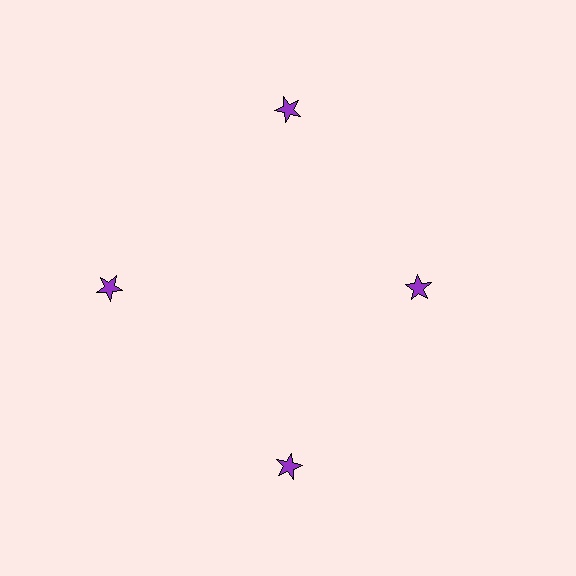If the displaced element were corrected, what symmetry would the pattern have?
It would have 4-fold rotational symmetry — the pattern would map onto itself every 90 degrees.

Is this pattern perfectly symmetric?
No. The 4 purple stars are arranged in a ring, but one element near the 3 o'clock position is pulled inward toward the center, breaking the 4-fold rotational symmetry.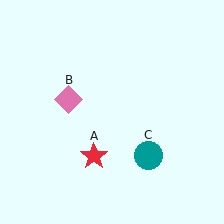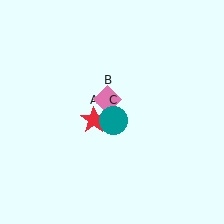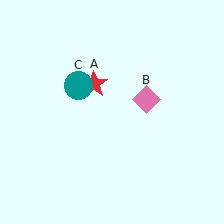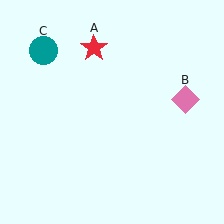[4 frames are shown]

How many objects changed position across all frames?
3 objects changed position: red star (object A), pink diamond (object B), teal circle (object C).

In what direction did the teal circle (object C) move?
The teal circle (object C) moved up and to the left.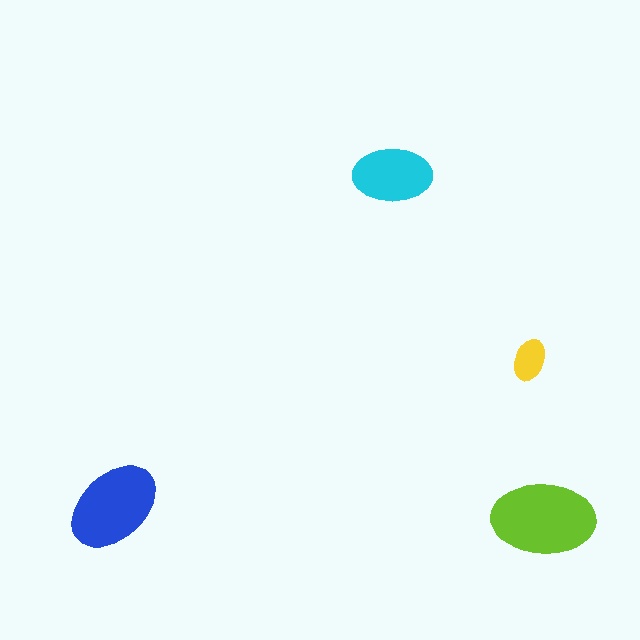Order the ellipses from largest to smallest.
the lime one, the blue one, the cyan one, the yellow one.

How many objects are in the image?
There are 4 objects in the image.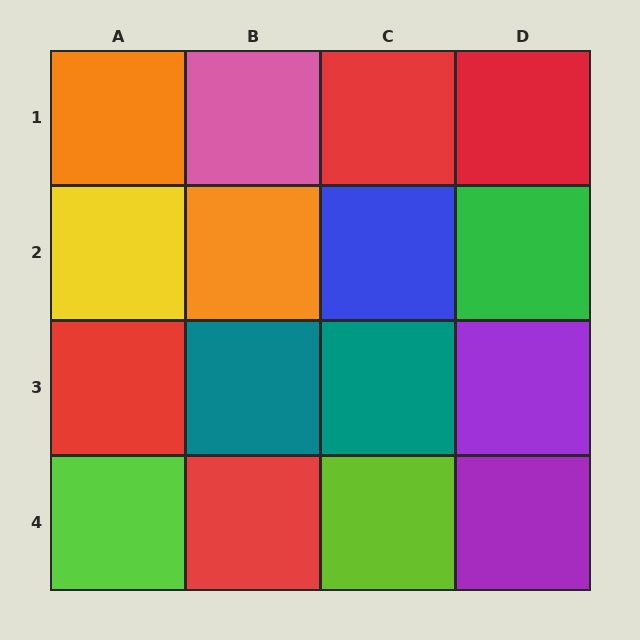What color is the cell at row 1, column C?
Red.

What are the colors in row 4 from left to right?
Lime, red, lime, purple.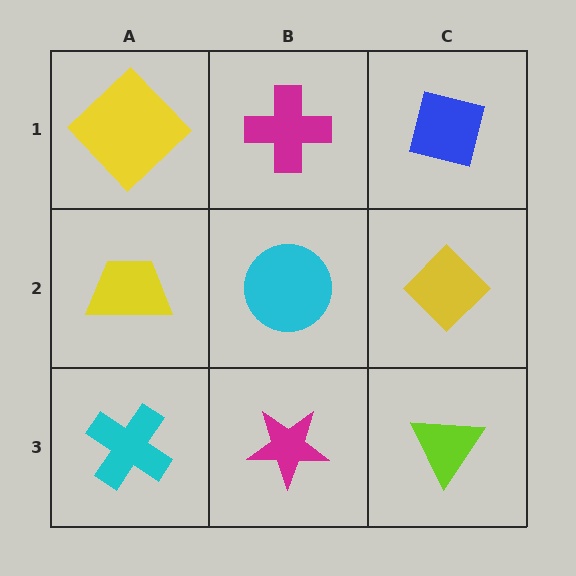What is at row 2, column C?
A yellow diamond.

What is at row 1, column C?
A blue square.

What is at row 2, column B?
A cyan circle.